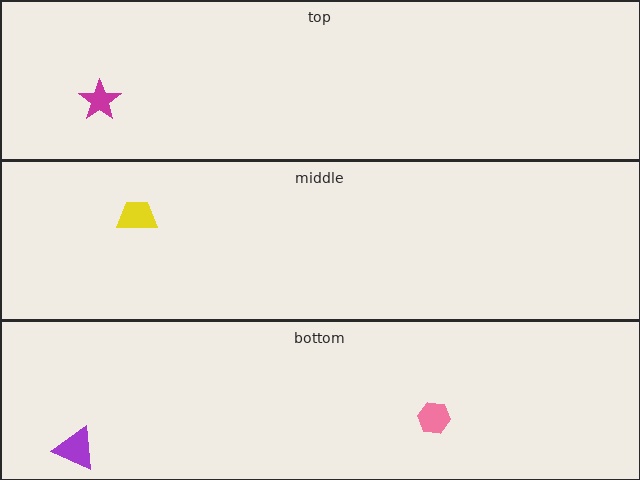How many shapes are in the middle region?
1.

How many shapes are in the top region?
1.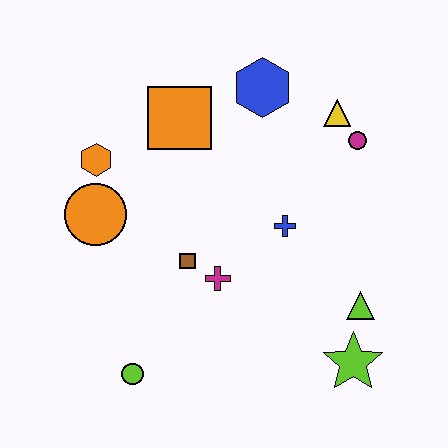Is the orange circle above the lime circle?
Yes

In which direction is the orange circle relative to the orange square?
The orange circle is below the orange square.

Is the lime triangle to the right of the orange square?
Yes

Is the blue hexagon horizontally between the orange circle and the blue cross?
Yes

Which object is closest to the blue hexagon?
The yellow triangle is closest to the blue hexagon.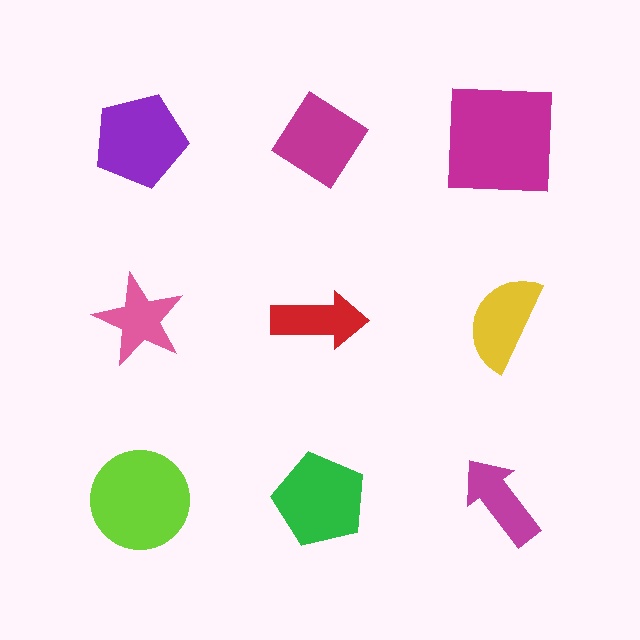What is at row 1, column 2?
A magenta diamond.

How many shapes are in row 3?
3 shapes.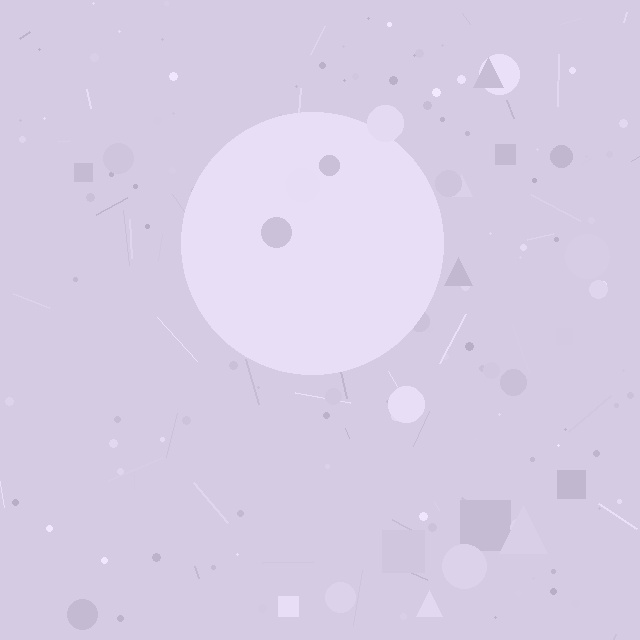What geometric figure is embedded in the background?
A circle is embedded in the background.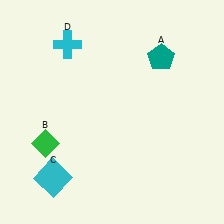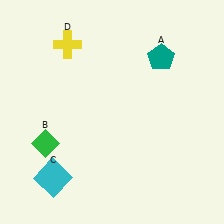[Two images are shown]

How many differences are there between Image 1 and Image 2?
There is 1 difference between the two images.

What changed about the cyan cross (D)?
In Image 1, D is cyan. In Image 2, it changed to yellow.